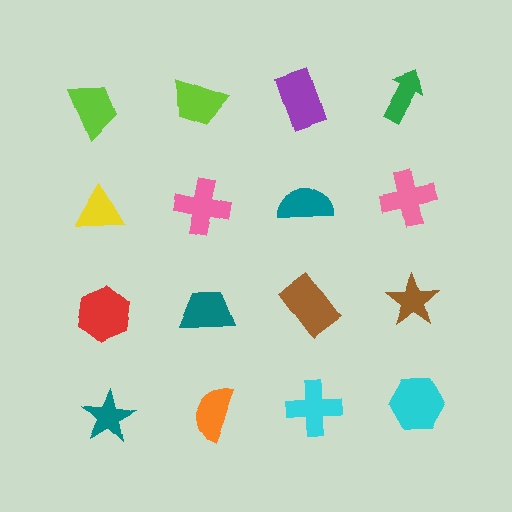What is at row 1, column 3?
A purple rectangle.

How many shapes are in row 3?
4 shapes.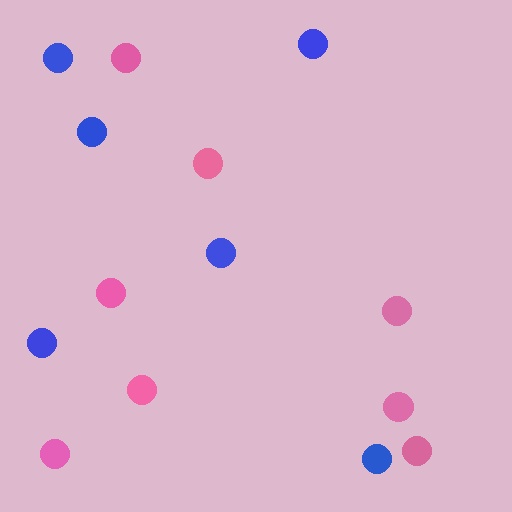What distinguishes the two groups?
There are 2 groups: one group of blue circles (6) and one group of pink circles (8).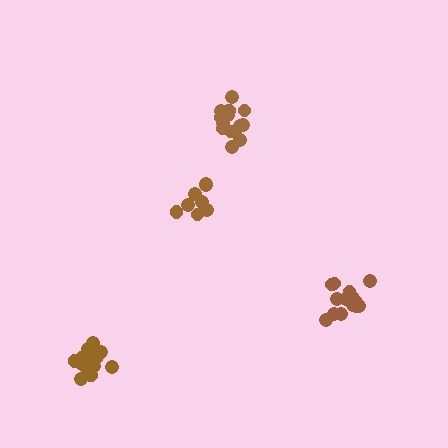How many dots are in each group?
Group 1: 8 dots, Group 2: 13 dots, Group 3: 13 dots, Group 4: 14 dots (48 total).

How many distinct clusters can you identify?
There are 4 distinct clusters.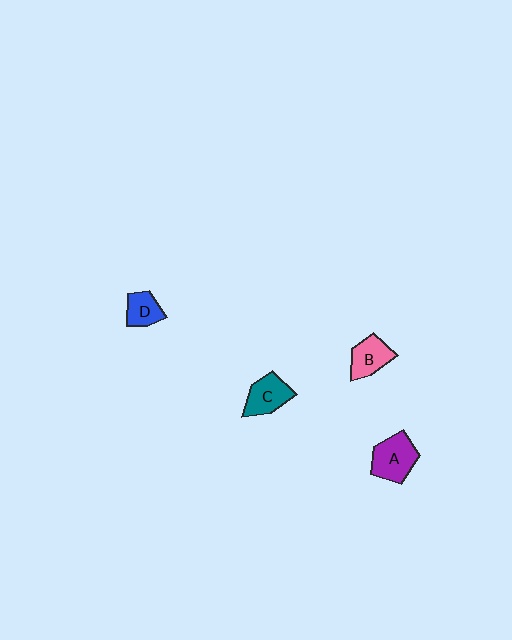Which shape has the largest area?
Shape A (purple).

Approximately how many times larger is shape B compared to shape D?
Approximately 1.2 times.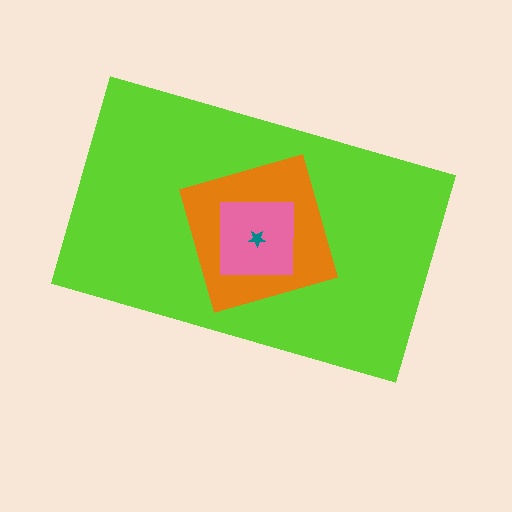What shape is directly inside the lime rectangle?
The orange diamond.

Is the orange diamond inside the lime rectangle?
Yes.